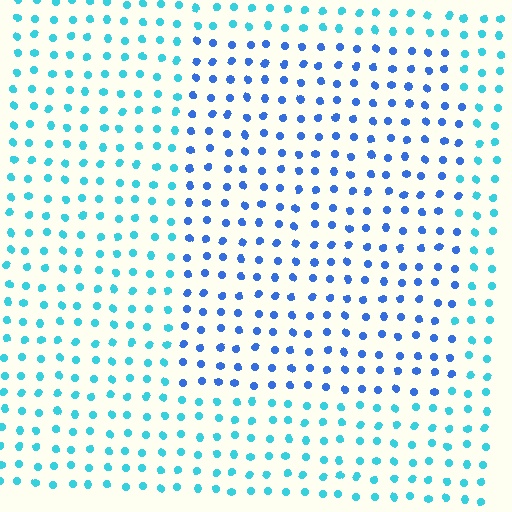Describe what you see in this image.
The image is filled with small cyan elements in a uniform arrangement. A rectangle-shaped region is visible where the elements are tinted to a slightly different hue, forming a subtle color boundary.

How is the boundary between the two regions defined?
The boundary is defined purely by a slight shift in hue (about 36 degrees). Spacing, size, and orientation are identical on both sides.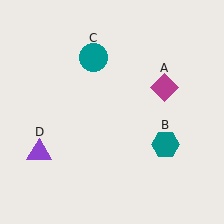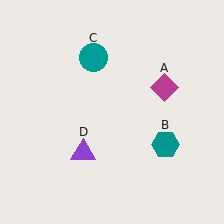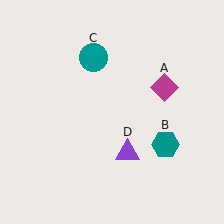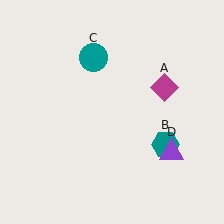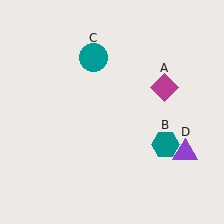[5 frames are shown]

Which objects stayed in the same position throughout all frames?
Magenta diamond (object A) and teal hexagon (object B) and teal circle (object C) remained stationary.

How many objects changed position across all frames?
1 object changed position: purple triangle (object D).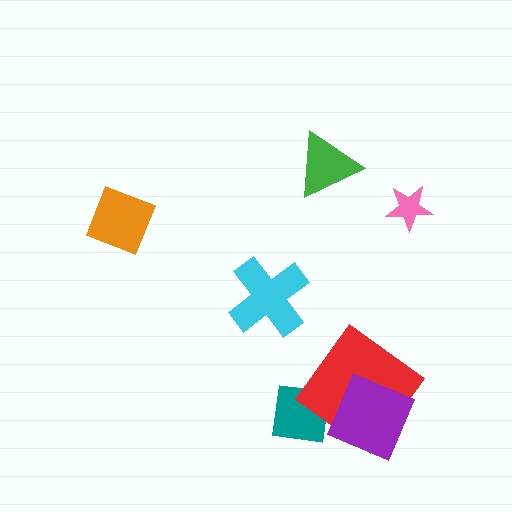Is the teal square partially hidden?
Yes, it is partially covered by another shape.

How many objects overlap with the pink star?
0 objects overlap with the pink star.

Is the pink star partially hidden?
No, no other shape covers it.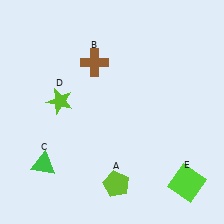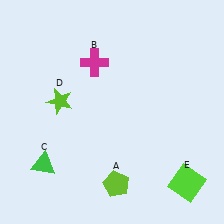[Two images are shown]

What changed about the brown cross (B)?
In Image 1, B is brown. In Image 2, it changed to magenta.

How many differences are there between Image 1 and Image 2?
There is 1 difference between the two images.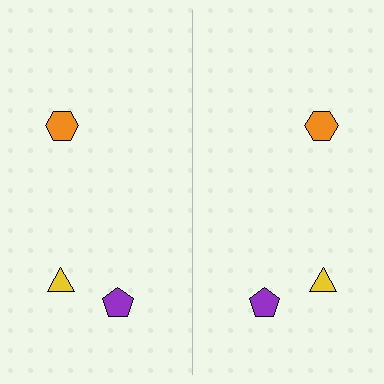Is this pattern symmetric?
Yes, this pattern has bilateral (reflection) symmetry.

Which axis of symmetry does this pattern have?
The pattern has a vertical axis of symmetry running through the center of the image.